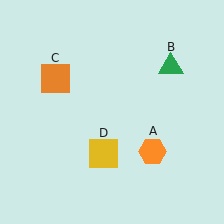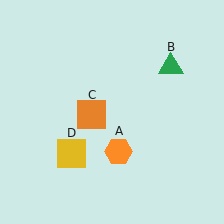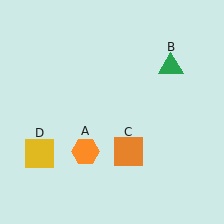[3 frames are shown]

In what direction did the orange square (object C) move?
The orange square (object C) moved down and to the right.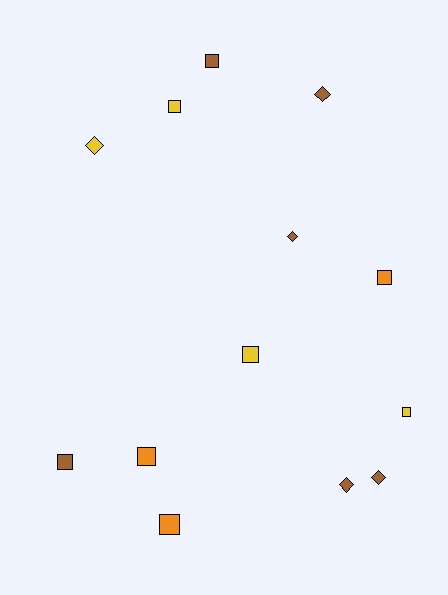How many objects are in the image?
There are 13 objects.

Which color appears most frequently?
Brown, with 6 objects.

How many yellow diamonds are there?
There is 1 yellow diamond.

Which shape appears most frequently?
Square, with 8 objects.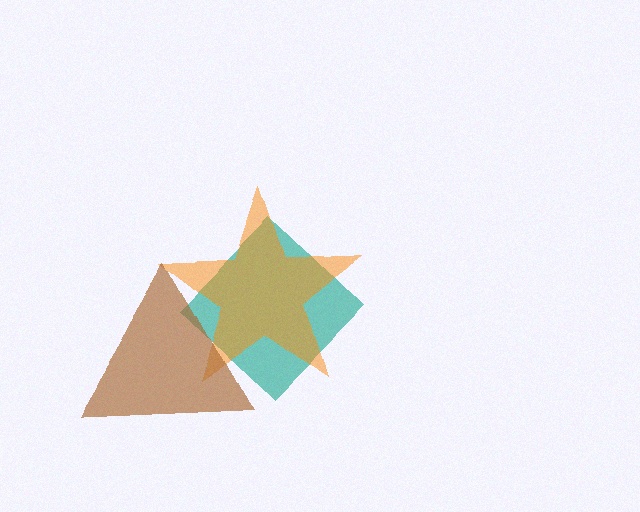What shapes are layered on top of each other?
The layered shapes are: a teal diamond, an orange star, a brown triangle.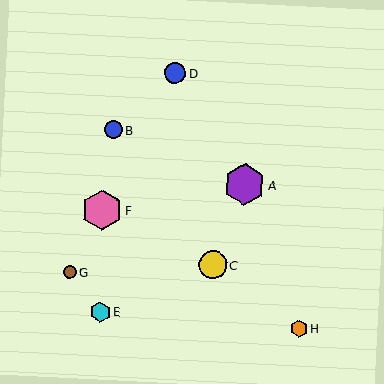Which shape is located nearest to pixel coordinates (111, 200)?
The pink hexagon (labeled F) at (102, 210) is nearest to that location.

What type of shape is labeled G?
Shape G is a brown circle.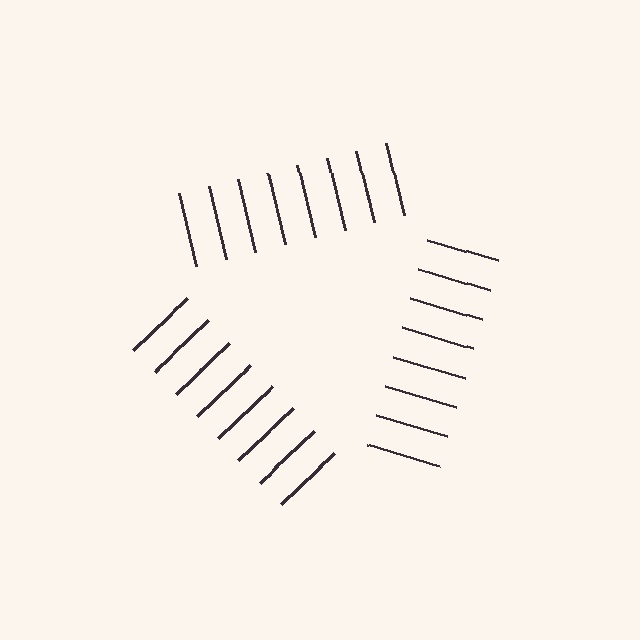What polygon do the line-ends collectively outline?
An illusory triangle — the line segments terminate on its edges but no continuous stroke is drawn.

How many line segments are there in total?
24 — 8 along each of the 3 edges.